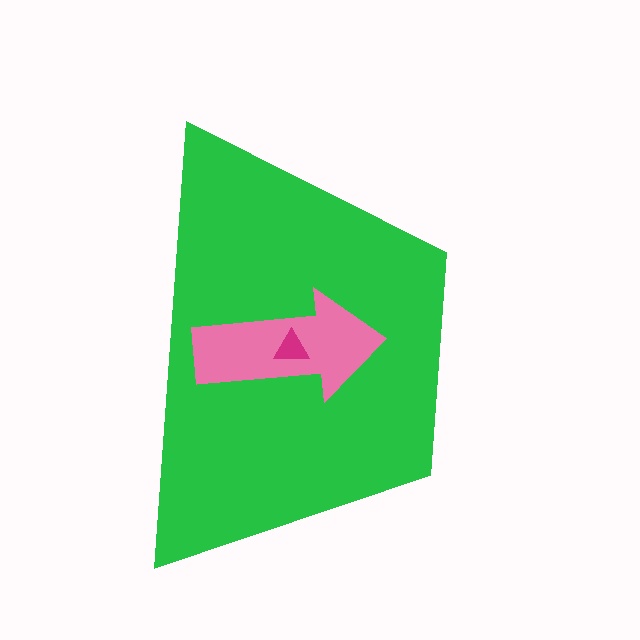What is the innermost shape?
The magenta triangle.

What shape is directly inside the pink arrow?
The magenta triangle.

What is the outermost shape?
The green trapezoid.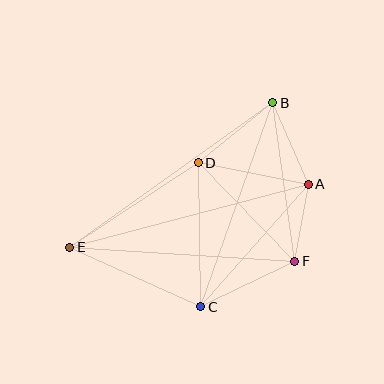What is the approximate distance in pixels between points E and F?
The distance between E and F is approximately 225 pixels.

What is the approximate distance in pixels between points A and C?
The distance between A and C is approximately 163 pixels.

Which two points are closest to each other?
Points A and F are closest to each other.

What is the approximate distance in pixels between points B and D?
The distance between B and D is approximately 96 pixels.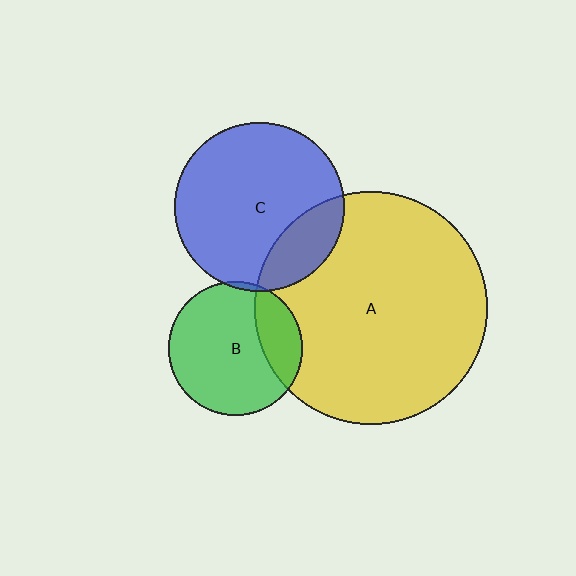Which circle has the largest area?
Circle A (yellow).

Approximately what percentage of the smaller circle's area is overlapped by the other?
Approximately 5%.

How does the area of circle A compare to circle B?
Approximately 3.0 times.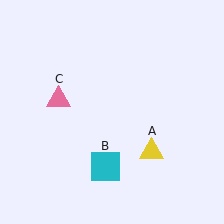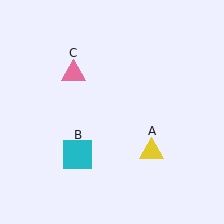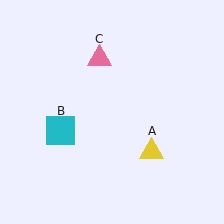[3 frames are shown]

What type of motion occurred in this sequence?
The cyan square (object B), pink triangle (object C) rotated clockwise around the center of the scene.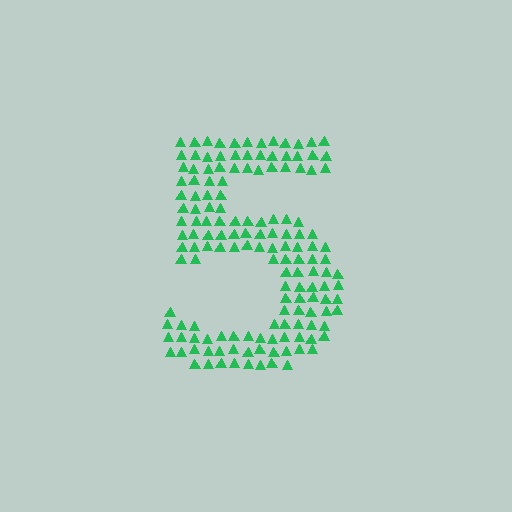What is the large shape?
The large shape is the digit 5.